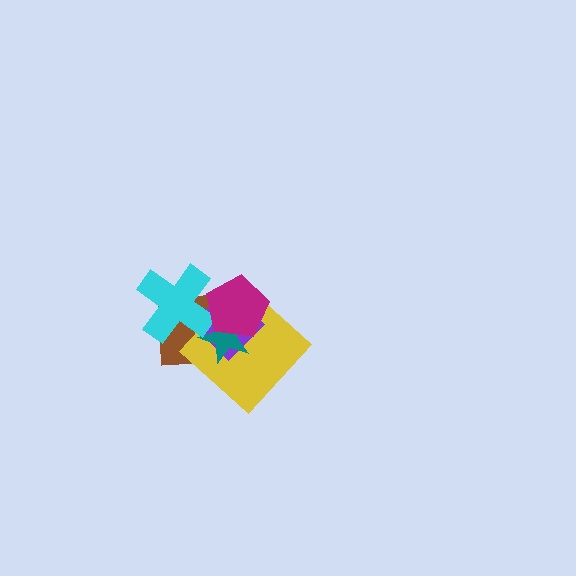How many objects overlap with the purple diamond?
5 objects overlap with the purple diamond.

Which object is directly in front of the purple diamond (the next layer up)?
The teal star is directly in front of the purple diamond.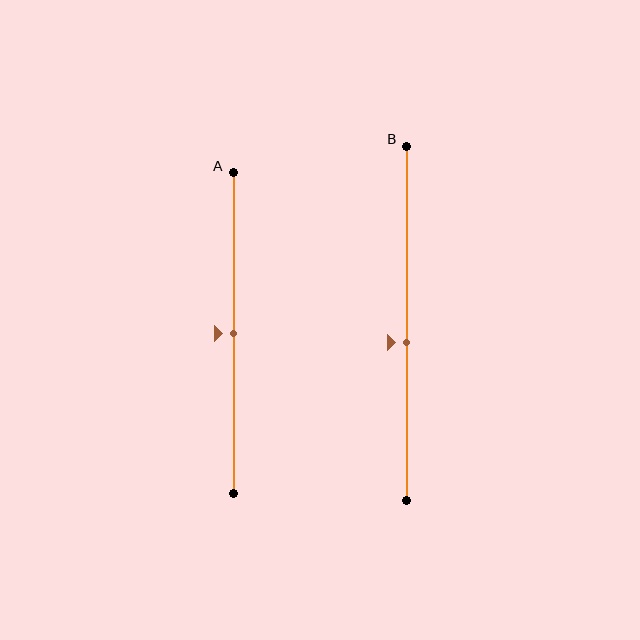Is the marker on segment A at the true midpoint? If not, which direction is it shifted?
Yes, the marker on segment A is at the true midpoint.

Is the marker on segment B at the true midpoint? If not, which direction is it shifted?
No, the marker on segment B is shifted downward by about 5% of the segment length.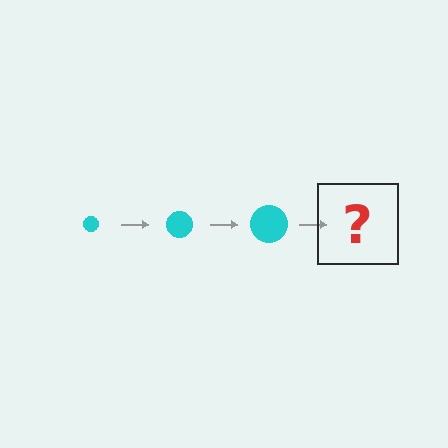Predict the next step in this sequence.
The next step is a cyan circle, larger than the previous one.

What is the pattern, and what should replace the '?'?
The pattern is that the circle gets progressively larger each step. The '?' should be a cyan circle, larger than the previous one.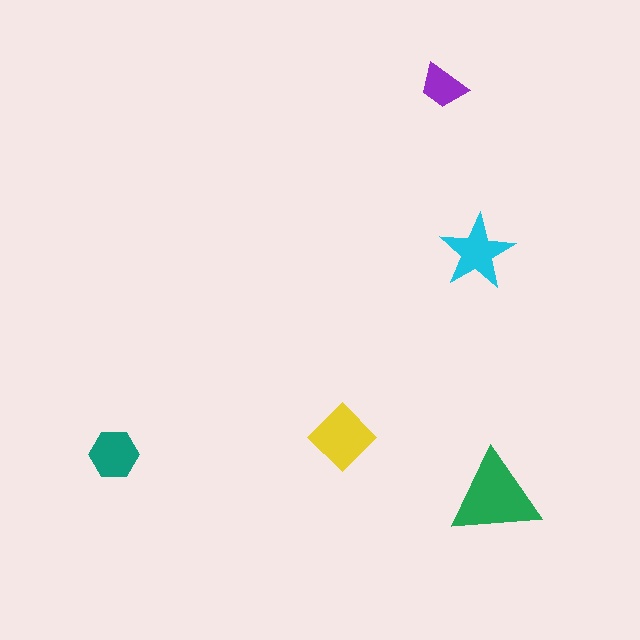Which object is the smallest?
The purple trapezoid.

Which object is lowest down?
The green triangle is bottommost.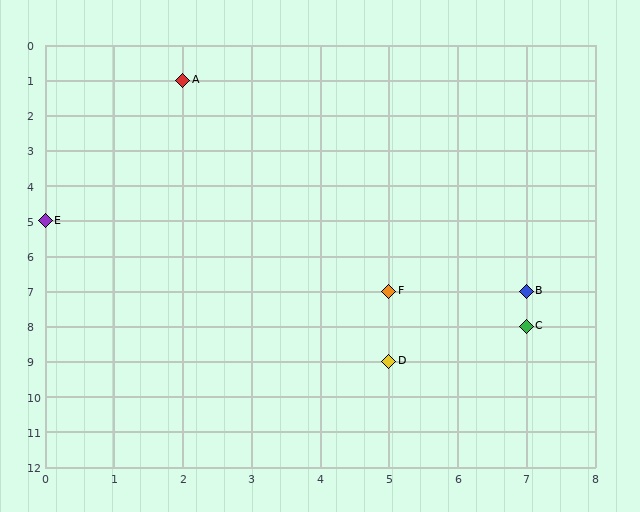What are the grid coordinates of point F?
Point F is at grid coordinates (5, 7).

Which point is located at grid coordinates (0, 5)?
Point E is at (0, 5).